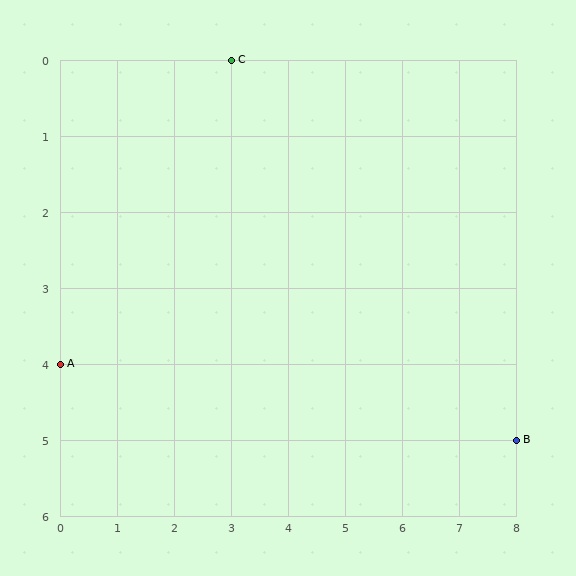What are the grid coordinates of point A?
Point A is at grid coordinates (0, 4).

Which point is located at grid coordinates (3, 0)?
Point C is at (3, 0).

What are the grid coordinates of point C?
Point C is at grid coordinates (3, 0).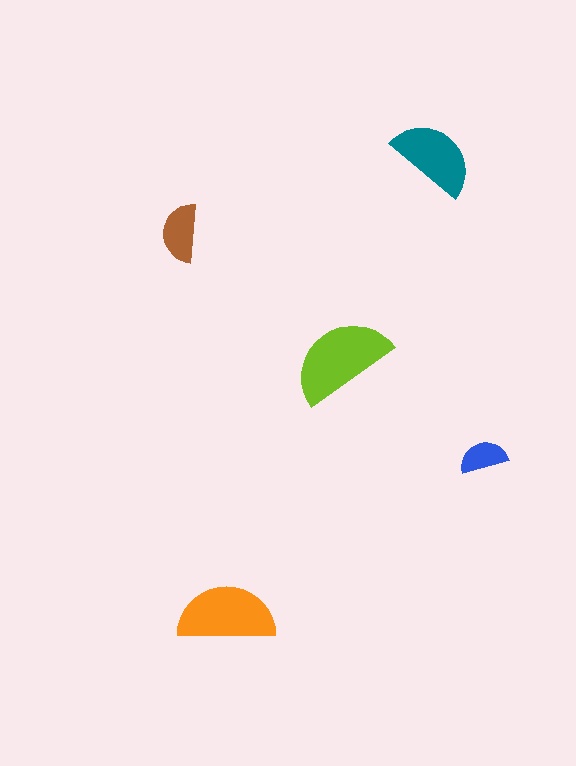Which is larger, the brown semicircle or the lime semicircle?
The lime one.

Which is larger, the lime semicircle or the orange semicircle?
The lime one.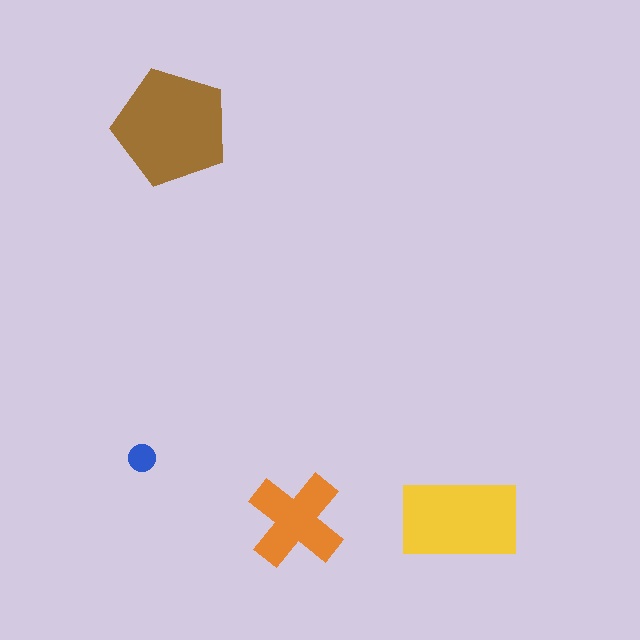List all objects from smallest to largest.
The blue circle, the orange cross, the yellow rectangle, the brown pentagon.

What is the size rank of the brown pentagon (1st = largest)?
1st.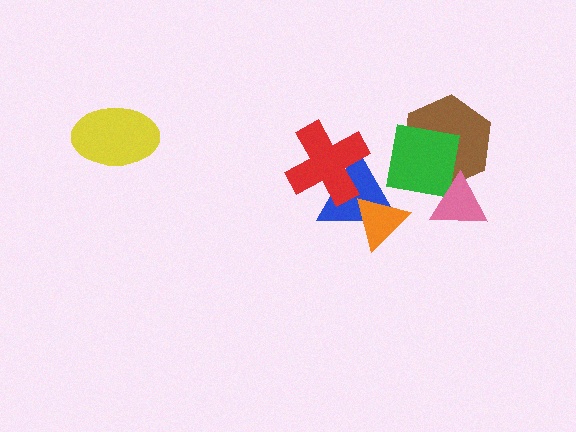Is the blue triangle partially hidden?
Yes, it is partially covered by another shape.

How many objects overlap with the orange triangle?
1 object overlaps with the orange triangle.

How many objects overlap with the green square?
3 objects overlap with the green square.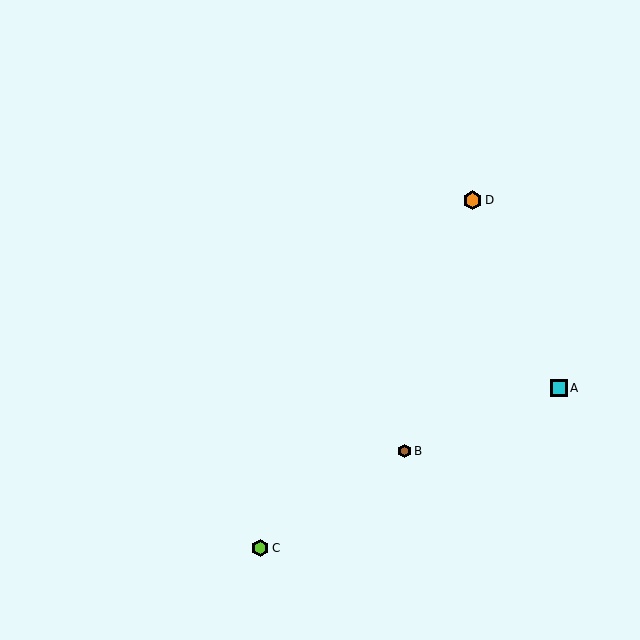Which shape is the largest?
The orange hexagon (labeled D) is the largest.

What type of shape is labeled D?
Shape D is an orange hexagon.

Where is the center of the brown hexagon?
The center of the brown hexagon is at (404, 451).